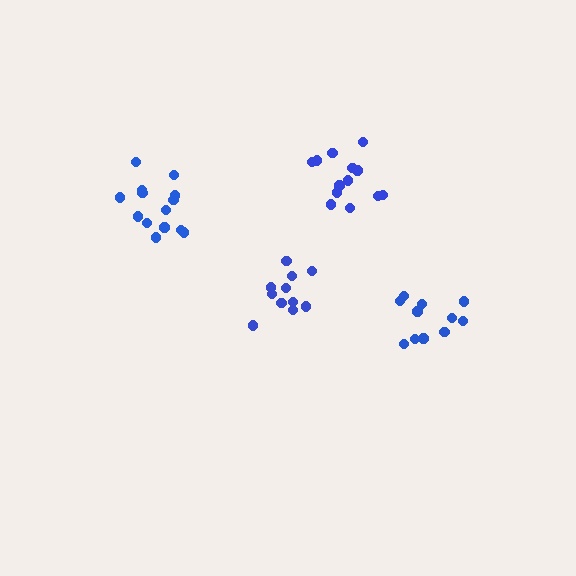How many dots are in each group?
Group 1: 11 dots, Group 2: 14 dots, Group 3: 11 dots, Group 4: 14 dots (50 total).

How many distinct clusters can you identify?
There are 4 distinct clusters.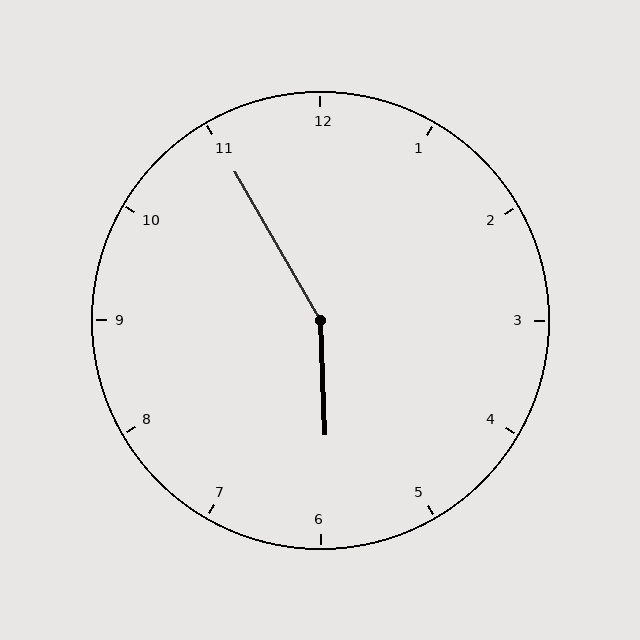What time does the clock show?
5:55.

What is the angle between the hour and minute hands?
Approximately 152 degrees.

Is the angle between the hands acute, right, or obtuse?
It is obtuse.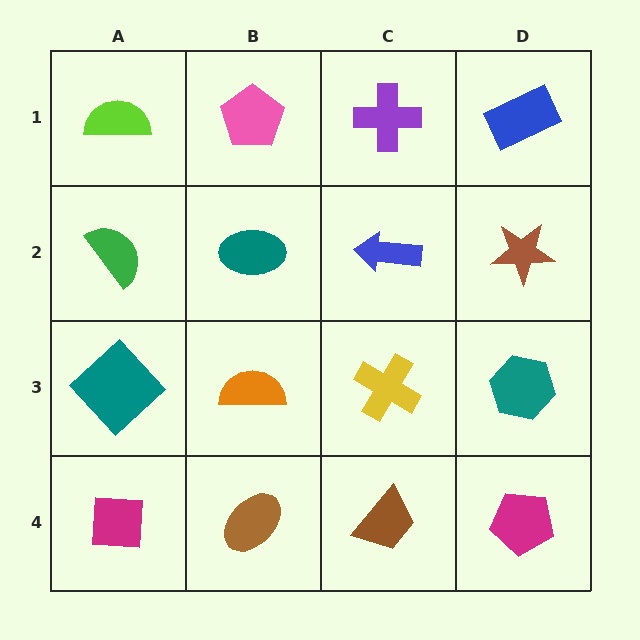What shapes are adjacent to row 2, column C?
A purple cross (row 1, column C), a yellow cross (row 3, column C), a teal ellipse (row 2, column B), a brown star (row 2, column D).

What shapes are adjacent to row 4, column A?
A teal diamond (row 3, column A), a brown ellipse (row 4, column B).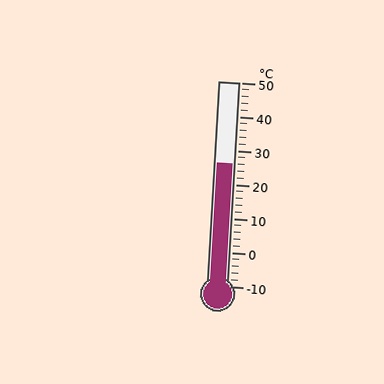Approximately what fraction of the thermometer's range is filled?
The thermometer is filled to approximately 60% of its range.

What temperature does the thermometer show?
The thermometer shows approximately 26°C.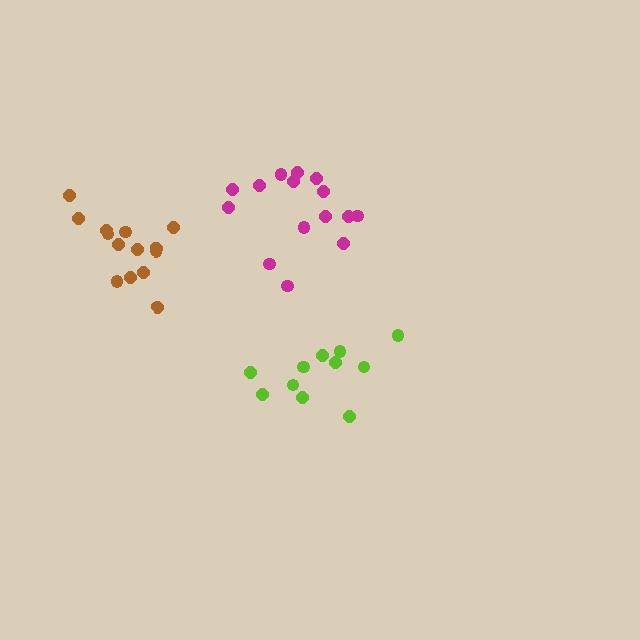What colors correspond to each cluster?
The clusters are colored: magenta, lime, brown.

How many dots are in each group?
Group 1: 15 dots, Group 2: 11 dots, Group 3: 14 dots (40 total).